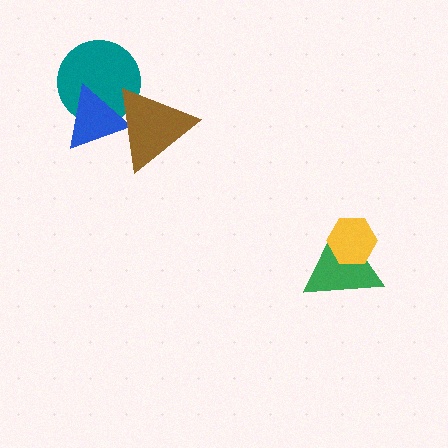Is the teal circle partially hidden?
Yes, it is partially covered by another shape.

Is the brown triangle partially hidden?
No, no other shape covers it.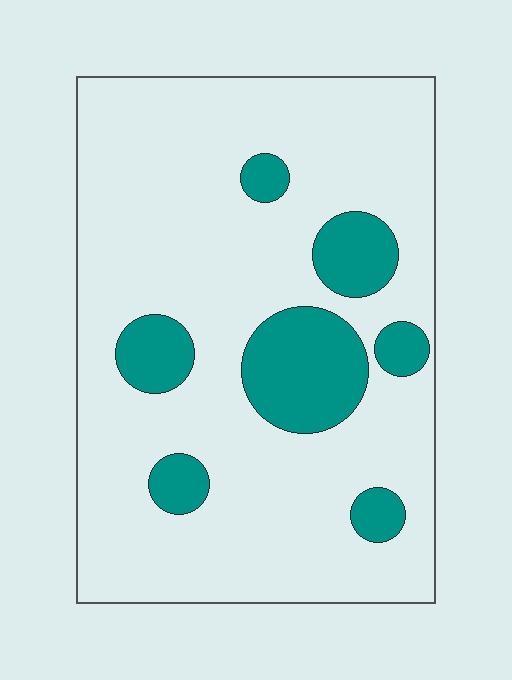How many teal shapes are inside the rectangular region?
7.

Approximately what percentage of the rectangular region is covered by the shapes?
Approximately 20%.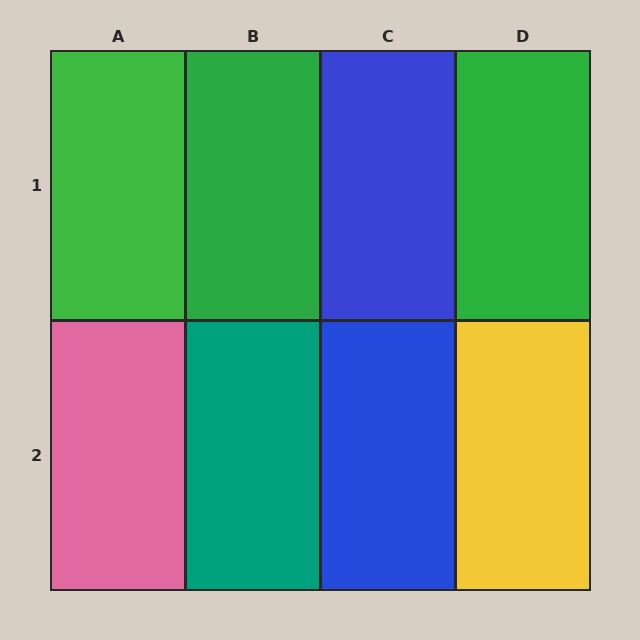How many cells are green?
3 cells are green.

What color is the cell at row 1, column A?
Green.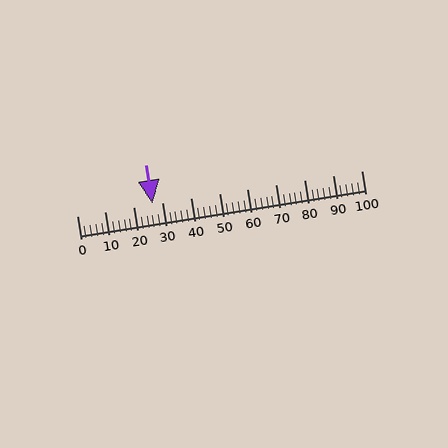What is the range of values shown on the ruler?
The ruler shows values from 0 to 100.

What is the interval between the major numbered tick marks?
The major tick marks are spaced 10 units apart.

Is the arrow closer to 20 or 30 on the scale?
The arrow is closer to 30.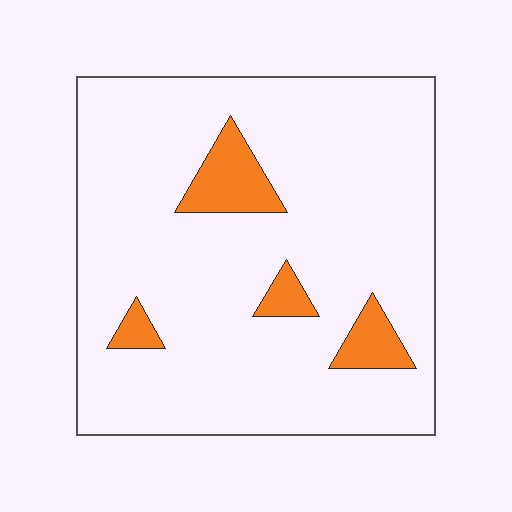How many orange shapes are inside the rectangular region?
4.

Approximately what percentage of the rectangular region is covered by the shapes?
Approximately 10%.